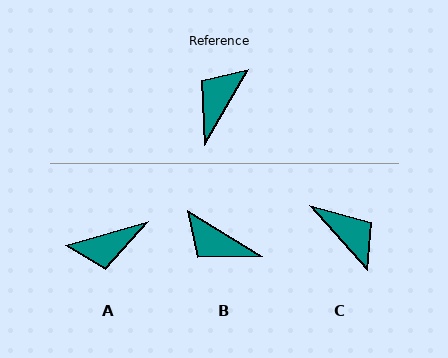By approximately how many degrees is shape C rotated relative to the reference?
Approximately 108 degrees clockwise.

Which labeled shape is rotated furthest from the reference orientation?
A, about 136 degrees away.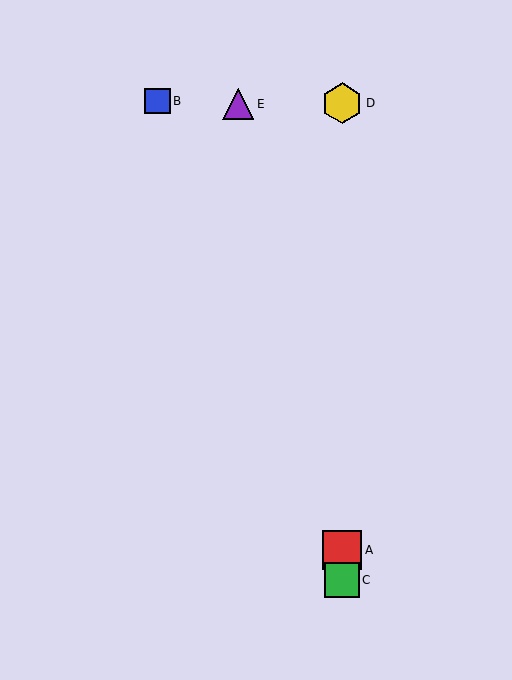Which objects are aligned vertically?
Objects A, C, D are aligned vertically.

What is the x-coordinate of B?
Object B is at x≈157.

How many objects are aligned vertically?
3 objects (A, C, D) are aligned vertically.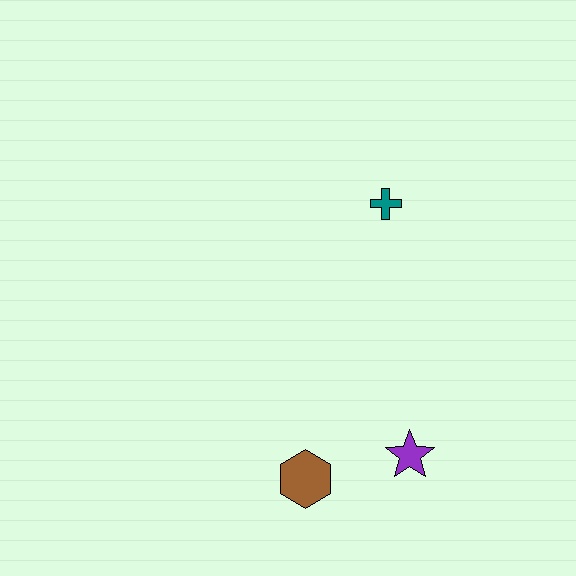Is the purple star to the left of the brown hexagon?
No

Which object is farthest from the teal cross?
The brown hexagon is farthest from the teal cross.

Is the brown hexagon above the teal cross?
No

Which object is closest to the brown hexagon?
The purple star is closest to the brown hexagon.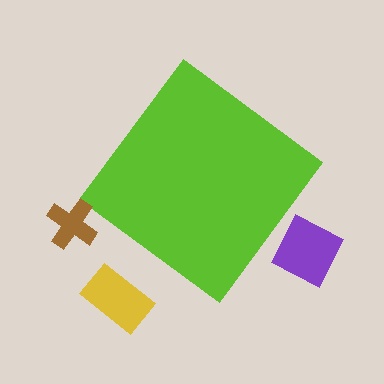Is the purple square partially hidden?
No, the purple square is fully visible.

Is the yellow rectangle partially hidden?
No, the yellow rectangle is fully visible.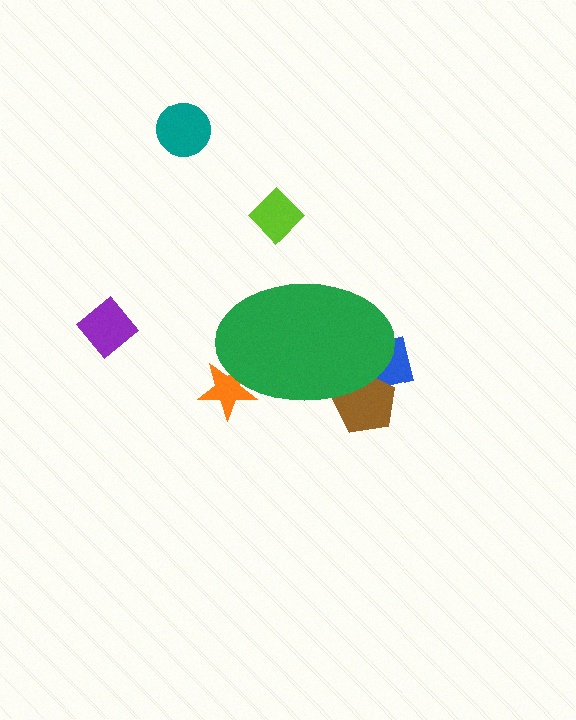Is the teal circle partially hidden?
No, the teal circle is fully visible.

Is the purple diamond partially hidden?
No, the purple diamond is fully visible.